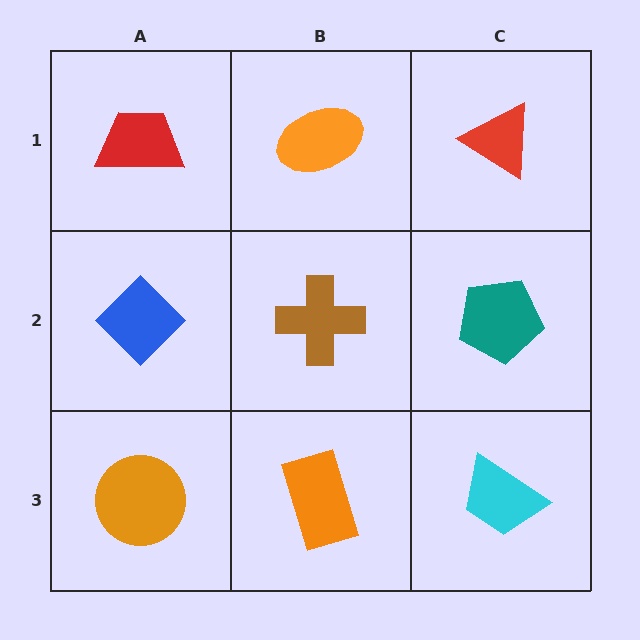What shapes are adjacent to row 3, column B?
A brown cross (row 2, column B), an orange circle (row 3, column A), a cyan trapezoid (row 3, column C).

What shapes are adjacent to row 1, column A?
A blue diamond (row 2, column A), an orange ellipse (row 1, column B).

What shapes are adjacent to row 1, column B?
A brown cross (row 2, column B), a red trapezoid (row 1, column A), a red triangle (row 1, column C).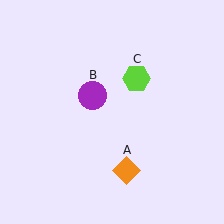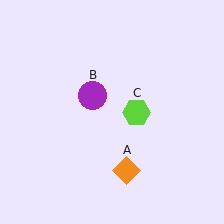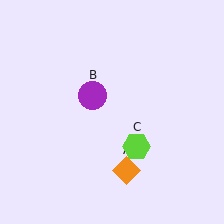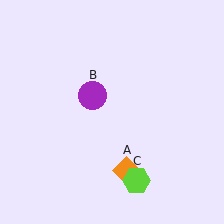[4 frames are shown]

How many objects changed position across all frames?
1 object changed position: lime hexagon (object C).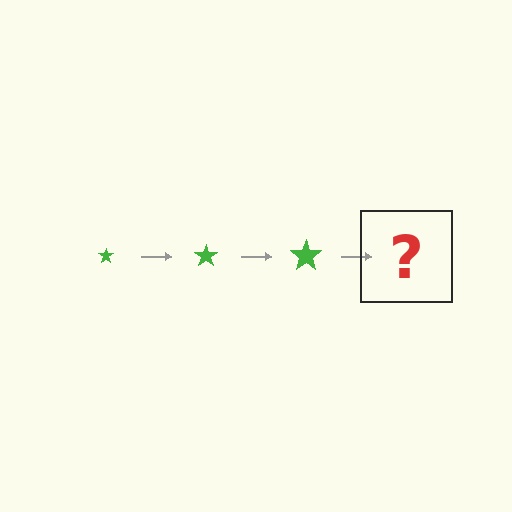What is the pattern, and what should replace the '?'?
The pattern is that the star gets progressively larger each step. The '?' should be a green star, larger than the previous one.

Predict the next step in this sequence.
The next step is a green star, larger than the previous one.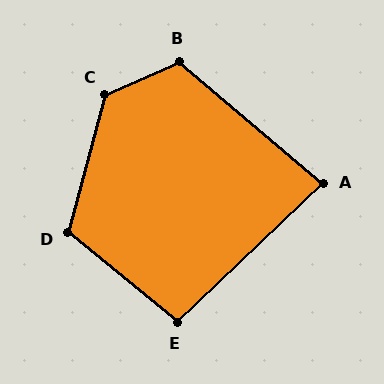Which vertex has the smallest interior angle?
A, at approximately 84 degrees.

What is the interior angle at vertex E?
Approximately 97 degrees (obtuse).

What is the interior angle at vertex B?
Approximately 116 degrees (obtuse).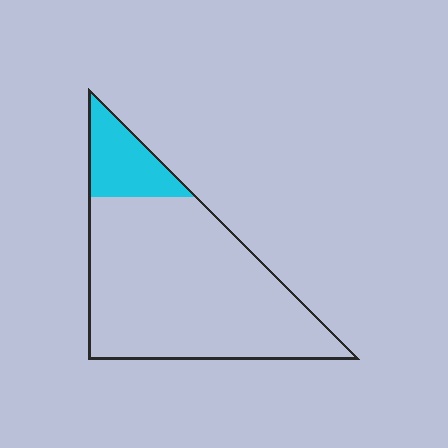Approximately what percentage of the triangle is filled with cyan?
Approximately 15%.